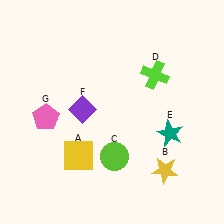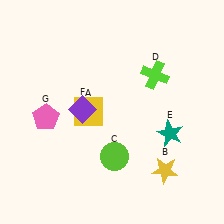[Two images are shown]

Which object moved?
The yellow square (A) moved up.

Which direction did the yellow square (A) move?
The yellow square (A) moved up.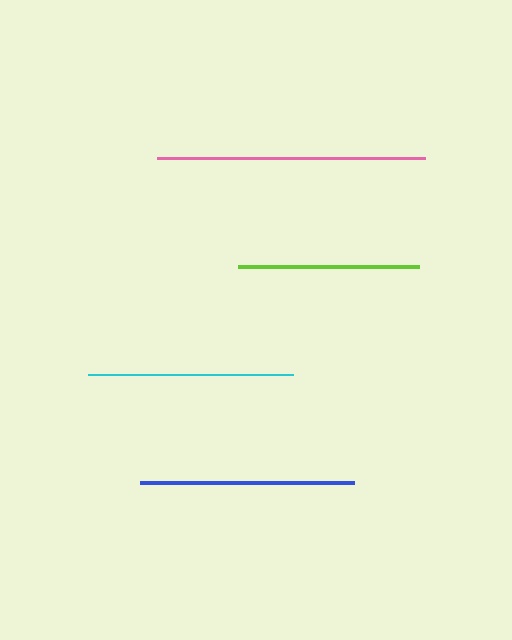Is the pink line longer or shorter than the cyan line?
The pink line is longer than the cyan line.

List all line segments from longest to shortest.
From longest to shortest: pink, blue, cyan, lime.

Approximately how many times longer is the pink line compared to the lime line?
The pink line is approximately 1.5 times the length of the lime line.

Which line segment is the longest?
The pink line is the longest at approximately 267 pixels.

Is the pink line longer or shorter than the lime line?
The pink line is longer than the lime line.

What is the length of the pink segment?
The pink segment is approximately 267 pixels long.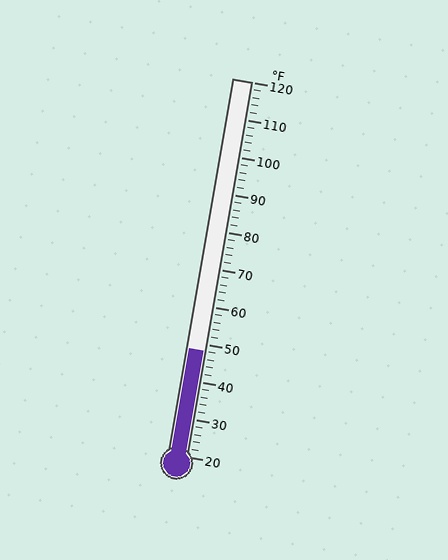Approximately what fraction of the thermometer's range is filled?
The thermometer is filled to approximately 30% of its range.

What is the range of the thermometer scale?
The thermometer scale ranges from 20°F to 120°F.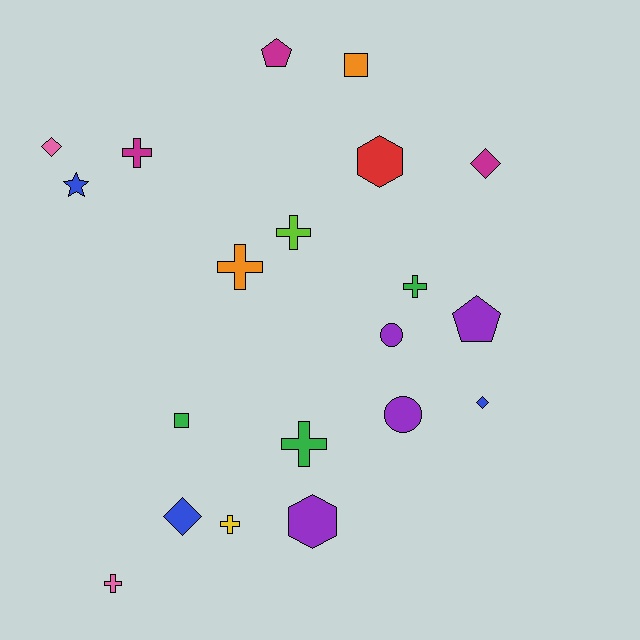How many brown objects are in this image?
There are no brown objects.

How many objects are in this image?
There are 20 objects.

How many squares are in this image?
There are 2 squares.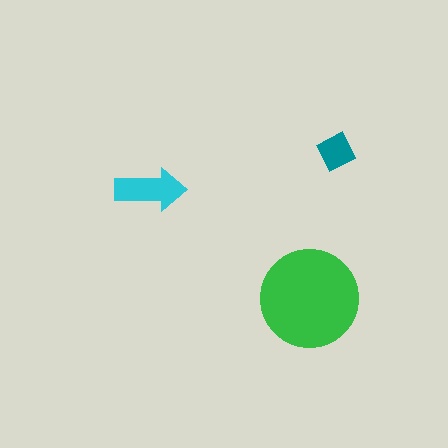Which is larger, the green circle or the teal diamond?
The green circle.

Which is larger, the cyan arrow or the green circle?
The green circle.